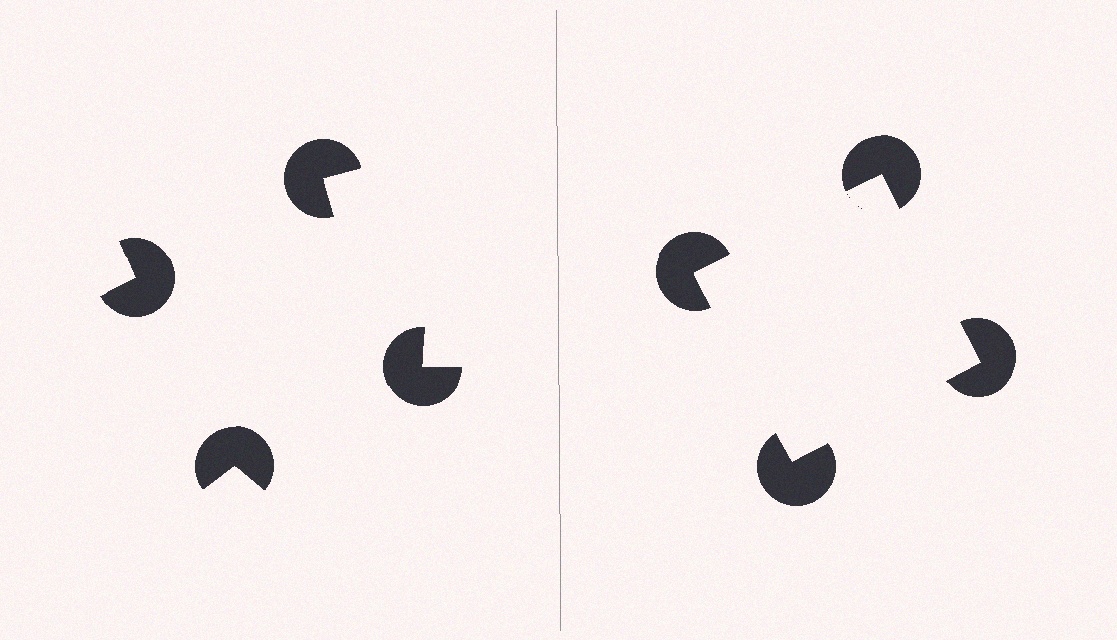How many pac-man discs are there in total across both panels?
8 — 4 on each side.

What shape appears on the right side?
An illusory square.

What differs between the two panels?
The pac-man discs are positioned identically on both sides; only the wedge orientations differ. On the right they align to a square; on the left they are misaligned.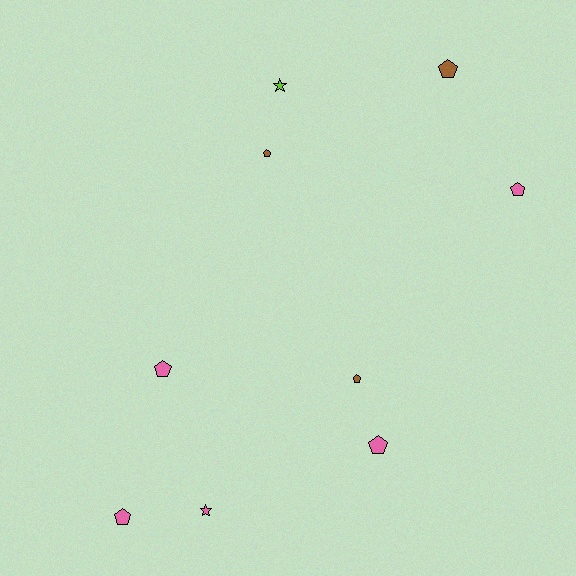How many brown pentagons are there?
There are 3 brown pentagons.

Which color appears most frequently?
Pink, with 5 objects.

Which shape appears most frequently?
Pentagon, with 7 objects.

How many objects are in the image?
There are 9 objects.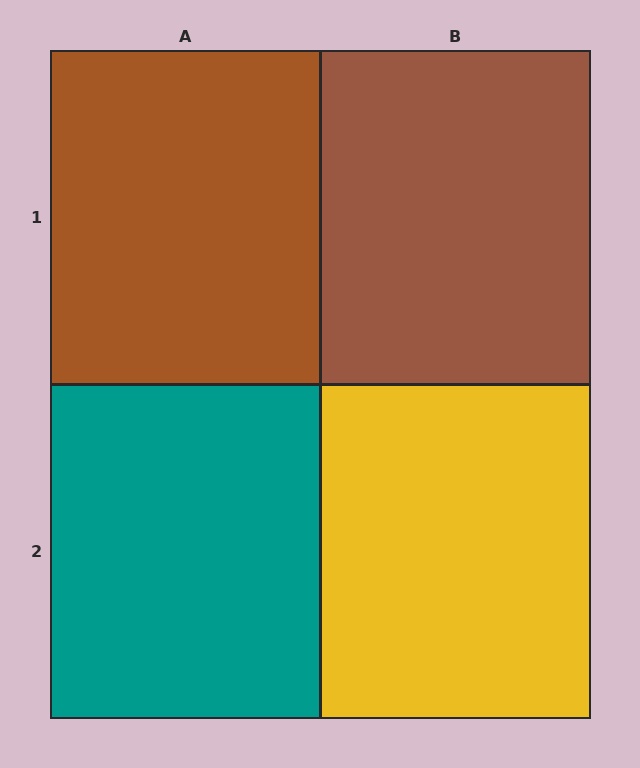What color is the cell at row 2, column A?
Teal.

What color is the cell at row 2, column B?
Yellow.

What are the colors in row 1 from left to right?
Brown, brown.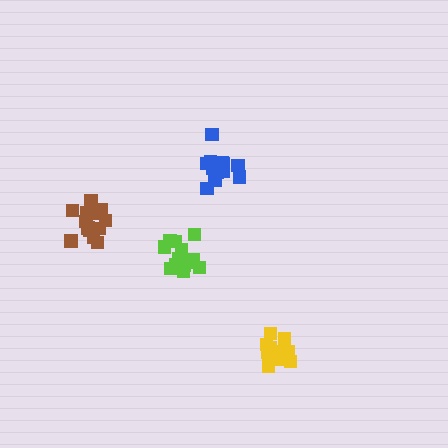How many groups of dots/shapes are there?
There are 4 groups.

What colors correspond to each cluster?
The clusters are colored: blue, lime, yellow, brown.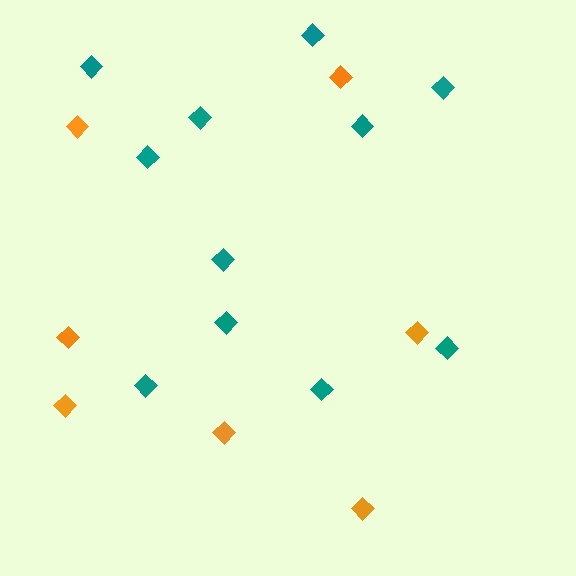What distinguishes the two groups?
There are 2 groups: one group of orange diamonds (7) and one group of teal diamonds (11).